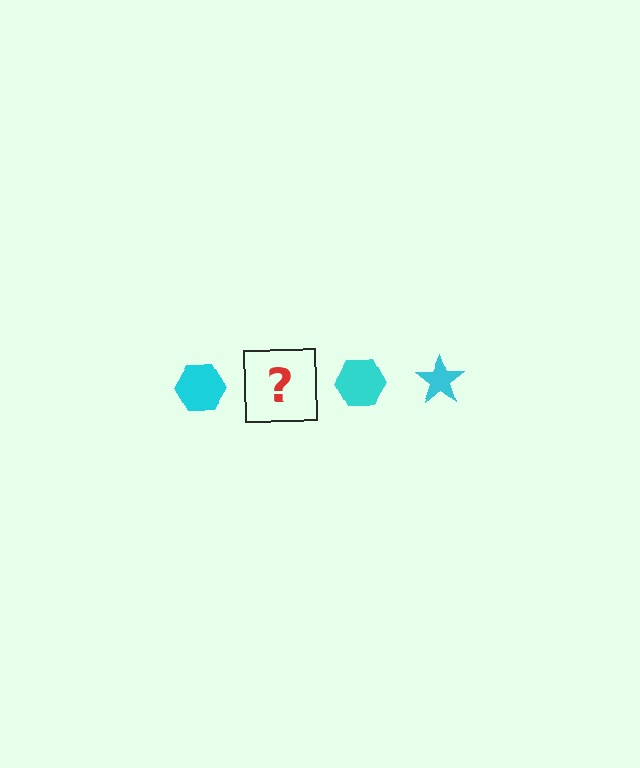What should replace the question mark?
The question mark should be replaced with a cyan star.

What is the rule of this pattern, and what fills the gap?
The rule is that the pattern cycles through hexagon, star shapes in cyan. The gap should be filled with a cyan star.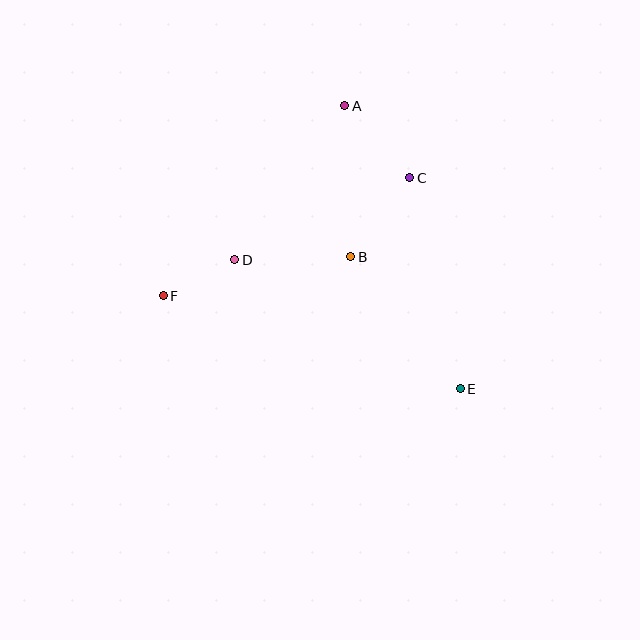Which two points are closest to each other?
Points D and F are closest to each other.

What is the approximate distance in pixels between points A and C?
The distance between A and C is approximately 97 pixels.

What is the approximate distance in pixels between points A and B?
The distance between A and B is approximately 151 pixels.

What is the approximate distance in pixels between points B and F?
The distance between B and F is approximately 191 pixels.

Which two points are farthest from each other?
Points E and F are farthest from each other.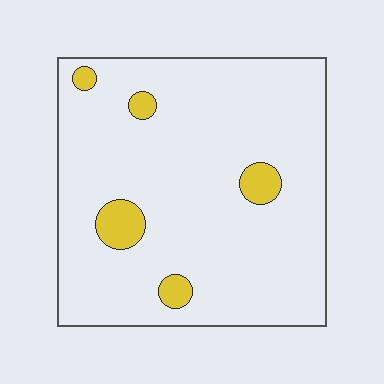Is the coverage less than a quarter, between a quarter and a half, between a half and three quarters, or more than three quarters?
Less than a quarter.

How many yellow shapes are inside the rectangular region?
5.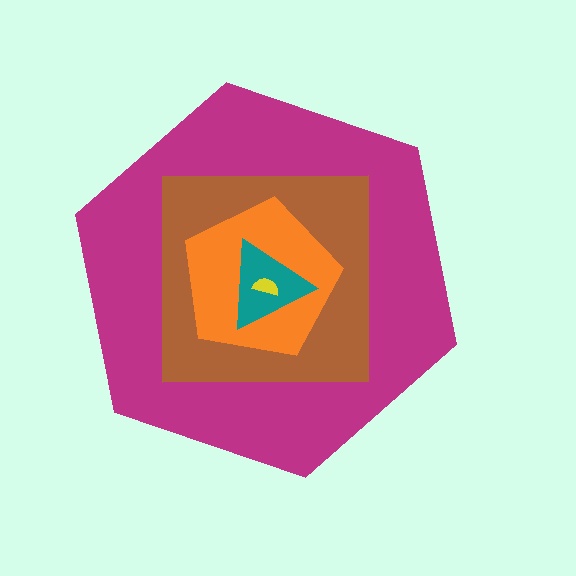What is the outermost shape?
The magenta hexagon.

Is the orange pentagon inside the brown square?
Yes.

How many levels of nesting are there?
5.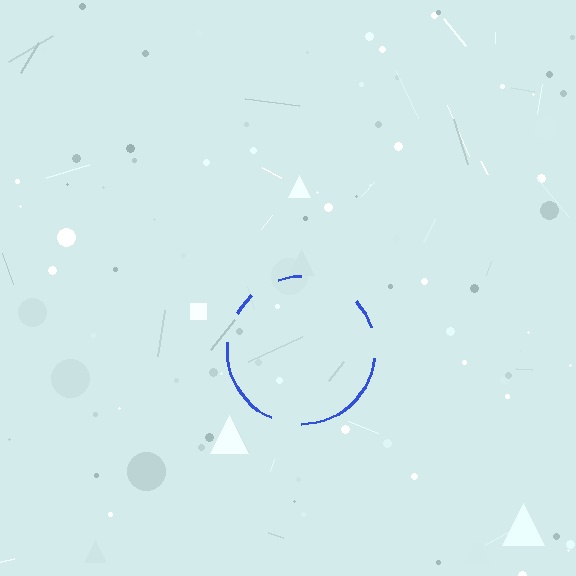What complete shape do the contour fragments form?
The contour fragments form a circle.